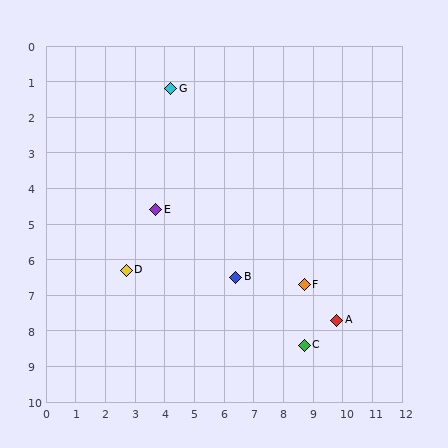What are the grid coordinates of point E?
Point E is at approximately (3.7, 4.6).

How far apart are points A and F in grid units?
Points A and F are about 1.5 grid units apart.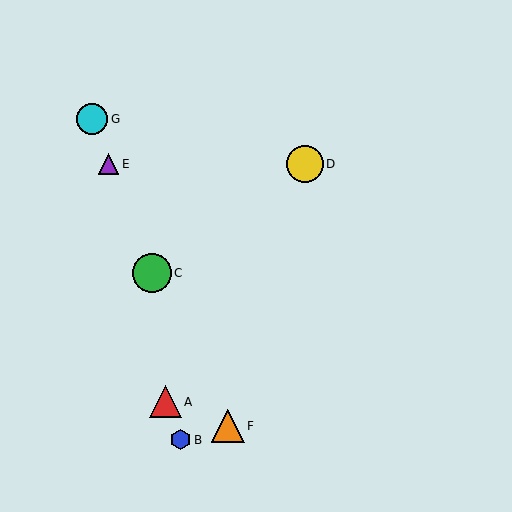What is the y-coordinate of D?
Object D is at y≈164.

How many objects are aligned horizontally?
2 objects (D, E) are aligned horizontally.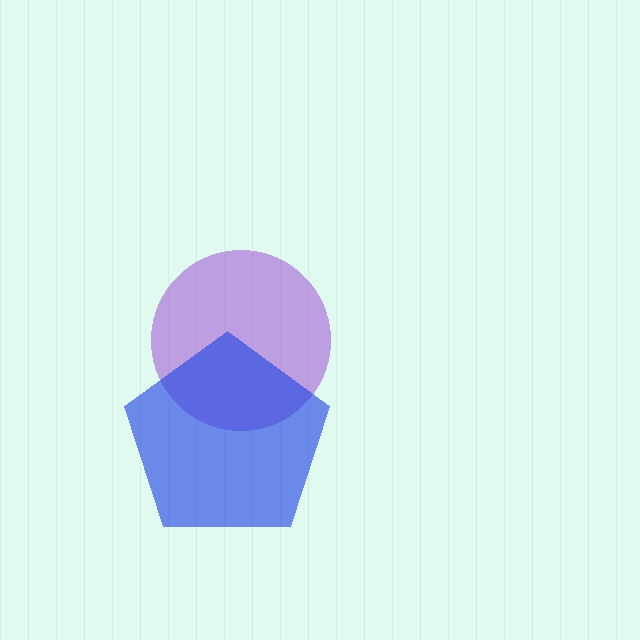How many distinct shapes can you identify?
There are 2 distinct shapes: a purple circle, a blue pentagon.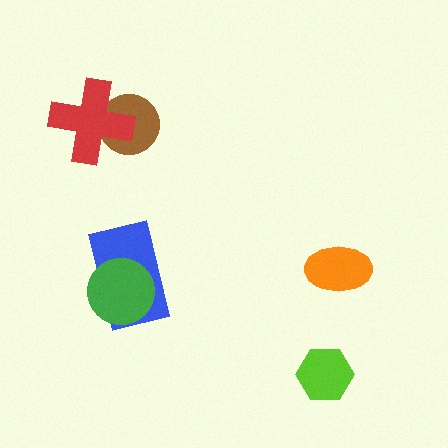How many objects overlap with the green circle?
1 object overlaps with the green circle.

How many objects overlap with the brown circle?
1 object overlaps with the brown circle.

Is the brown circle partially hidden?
Yes, it is partially covered by another shape.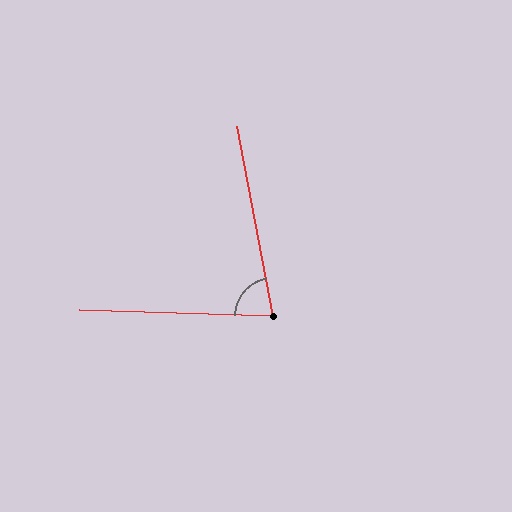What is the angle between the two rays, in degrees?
Approximately 77 degrees.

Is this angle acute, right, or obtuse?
It is acute.